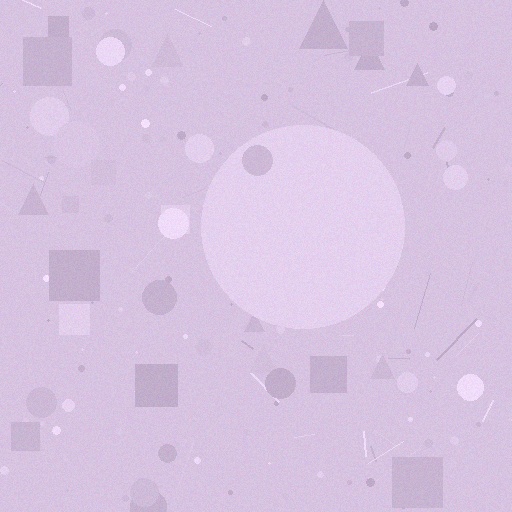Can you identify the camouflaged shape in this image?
The camouflaged shape is a circle.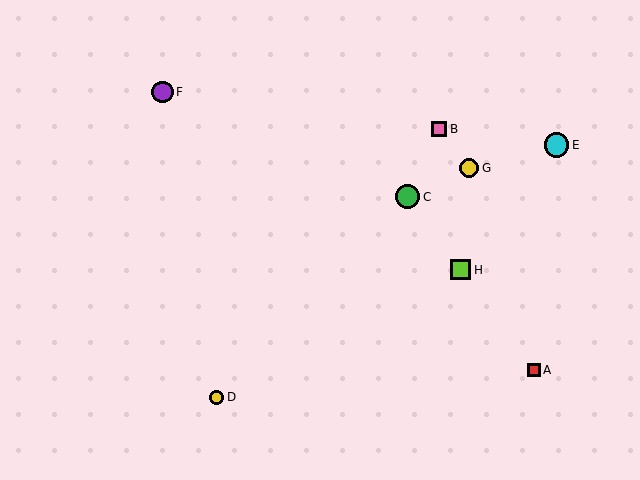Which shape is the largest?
The cyan circle (labeled E) is the largest.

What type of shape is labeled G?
Shape G is a yellow circle.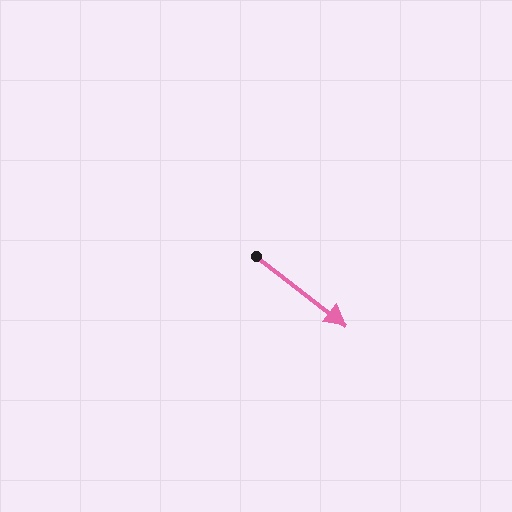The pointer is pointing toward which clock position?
Roughly 4 o'clock.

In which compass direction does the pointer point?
Southeast.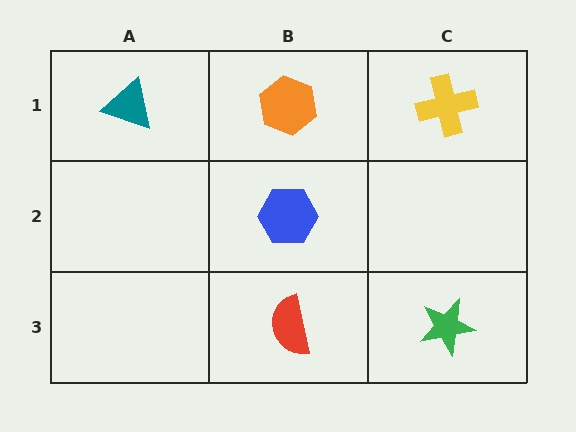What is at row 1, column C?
A yellow cross.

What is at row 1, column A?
A teal triangle.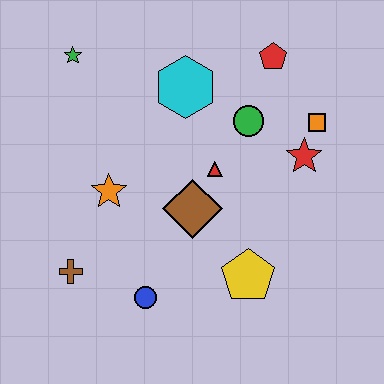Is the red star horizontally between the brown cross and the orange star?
No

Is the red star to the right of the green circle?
Yes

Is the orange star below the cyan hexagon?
Yes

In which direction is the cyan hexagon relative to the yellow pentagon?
The cyan hexagon is above the yellow pentagon.